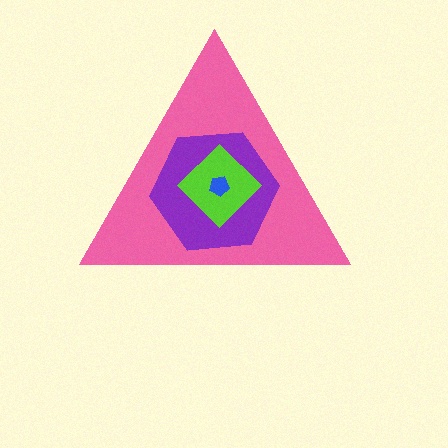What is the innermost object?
The blue pentagon.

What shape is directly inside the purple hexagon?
The lime diamond.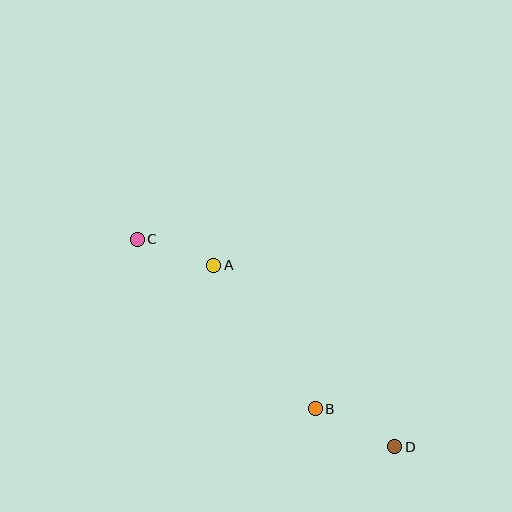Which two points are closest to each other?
Points A and C are closest to each other.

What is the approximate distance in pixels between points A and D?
The distance between A and D is approximately 256 pixels.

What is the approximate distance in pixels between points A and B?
The distance between A and B is approximately 175 pixels.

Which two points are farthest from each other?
Points C and D are farthest from each other.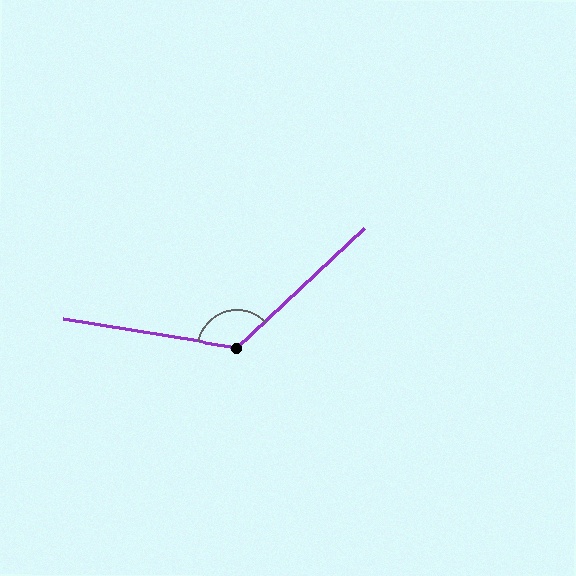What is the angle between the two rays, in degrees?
Approximately 127 degrees.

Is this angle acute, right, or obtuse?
It is obtuse.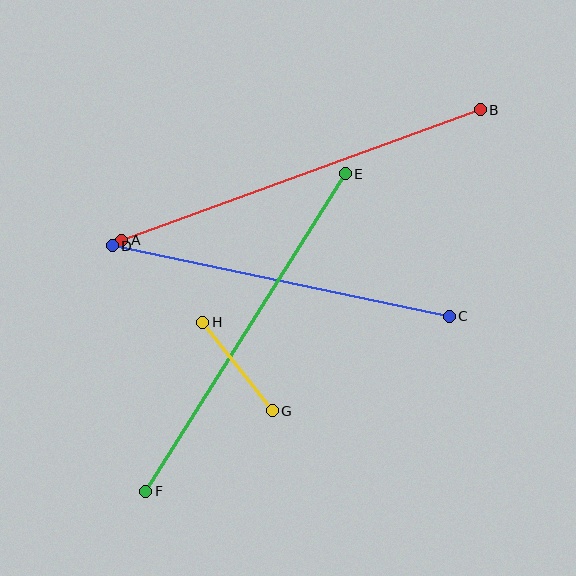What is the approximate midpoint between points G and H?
The midpoint is at approximately (237, 366) pixels.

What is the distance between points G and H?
The distance is approximately 112 pixels.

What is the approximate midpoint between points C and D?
The midpoint is at approximately (281, 281) pixels.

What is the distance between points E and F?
The distance is approximately 375 pixels.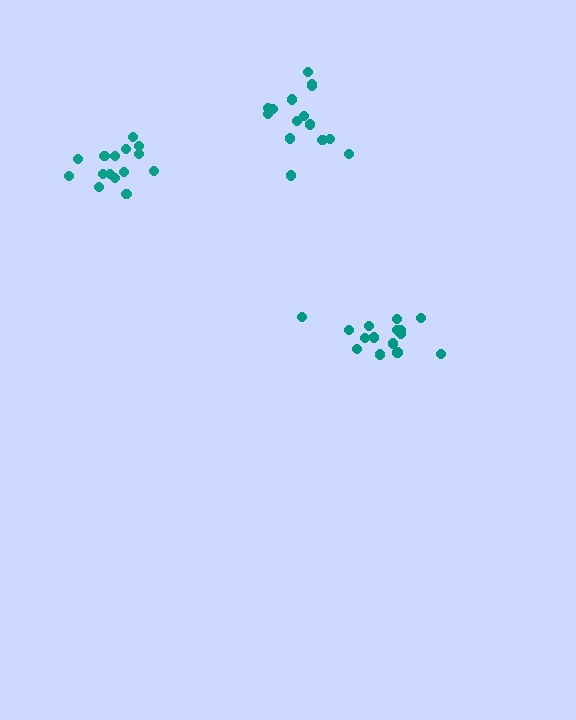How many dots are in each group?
Group 1: 15 dots, Group 2: 15 dots, Group 3: 15 dots (45 total).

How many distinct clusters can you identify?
There are 3 distinct clusters.